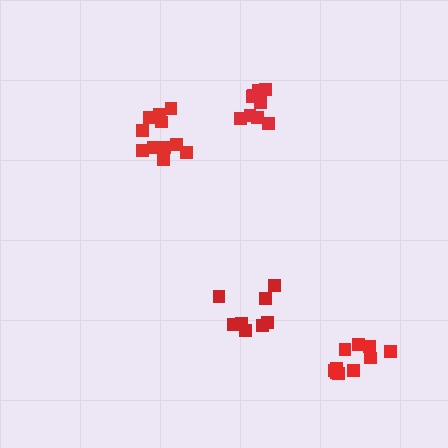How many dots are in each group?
Group 1: 8 dots, Group 2: 9 dots, Group 3: 10 dots, Group 4: 11 dots (38 total).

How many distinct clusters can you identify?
There are 4 distinct clusters.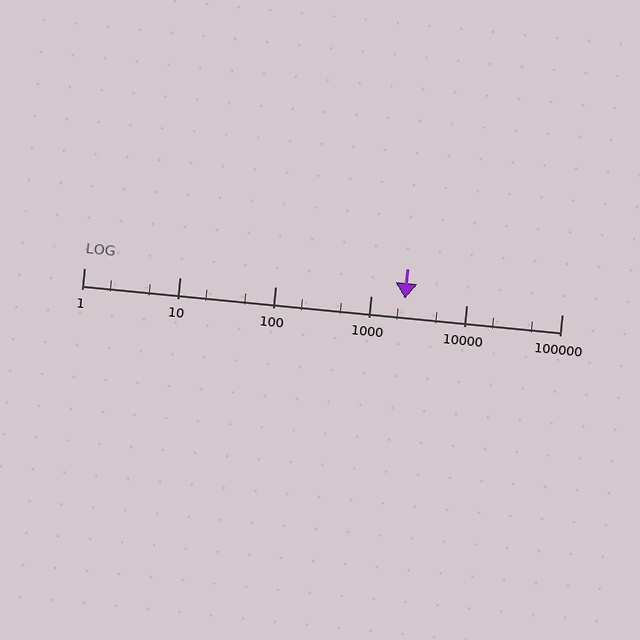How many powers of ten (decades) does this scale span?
The scale spans 5 decades, from 1 to 100000.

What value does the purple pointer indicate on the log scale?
The pointer indicates approximately 2300.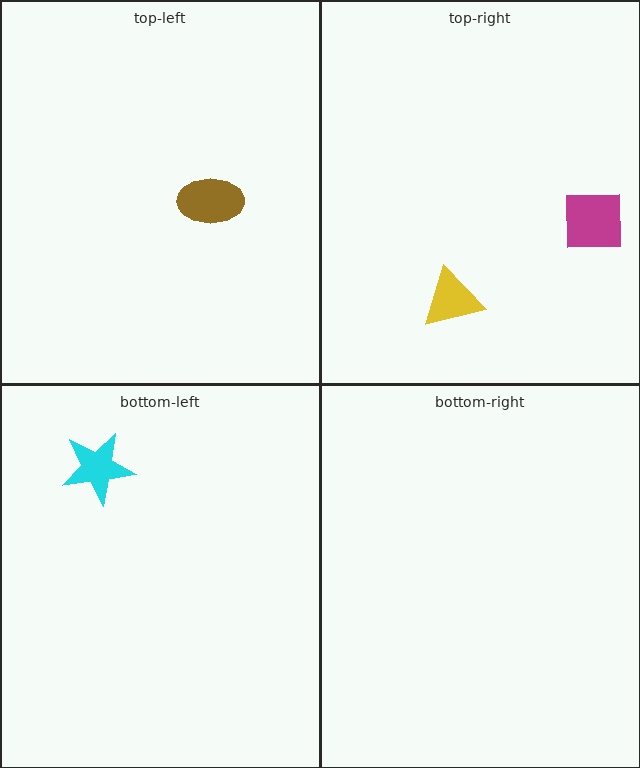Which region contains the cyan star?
The bottom-left region.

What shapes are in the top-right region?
The magenta square, the yellow triangle.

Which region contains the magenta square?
The top-right region.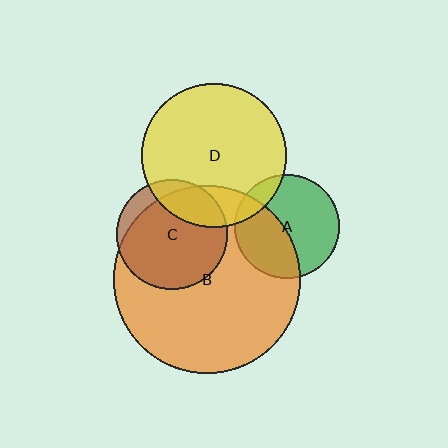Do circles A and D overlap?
Yes.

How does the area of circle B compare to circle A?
Approximately 3.2 times.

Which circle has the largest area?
Circle B (orange).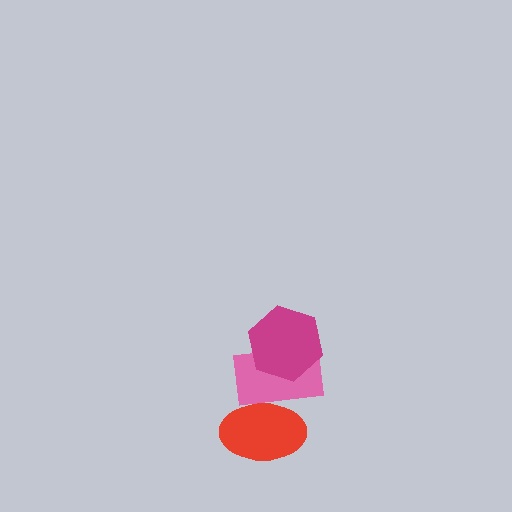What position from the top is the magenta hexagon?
The magenta hexagon is 1st from the top.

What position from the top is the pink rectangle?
The pink rectangle is 2nd from the top.